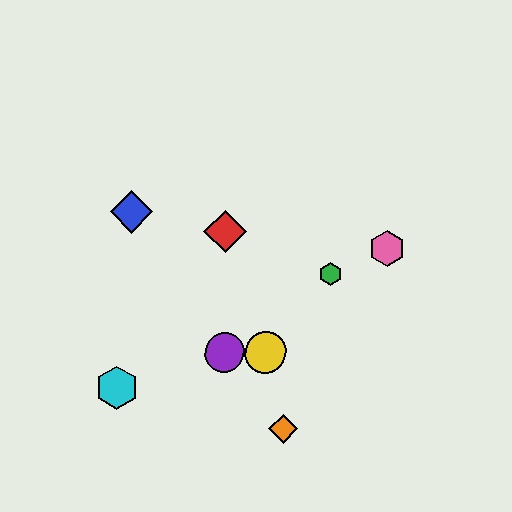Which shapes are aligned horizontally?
The yellow circle, the purple circle are aligned horizontally.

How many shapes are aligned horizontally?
2 shapes (the yellow circle, the purple circle) are aligned horizontally.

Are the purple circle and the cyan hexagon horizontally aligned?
No, the purple circle is at y≈352 and the cyan hexagon is at y≈388.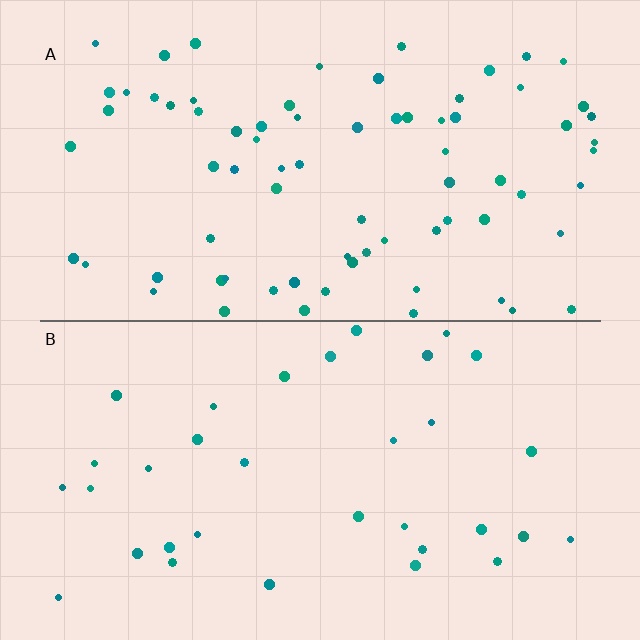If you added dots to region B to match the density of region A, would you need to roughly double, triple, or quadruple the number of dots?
Approximately double.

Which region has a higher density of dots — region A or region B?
A (the top).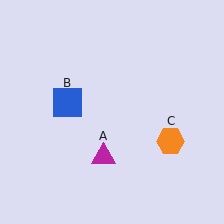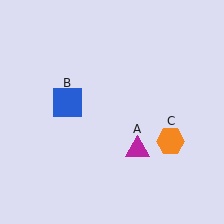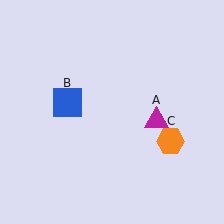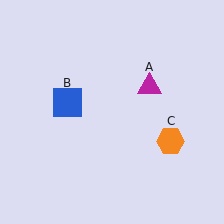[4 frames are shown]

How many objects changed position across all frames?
1 object changed position: magenta triangle (object A).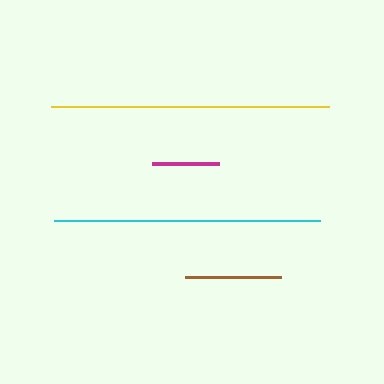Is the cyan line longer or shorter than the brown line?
The cyan line is longer than the brown line.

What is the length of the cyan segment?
The cyan segment is approximately 266 pixels long.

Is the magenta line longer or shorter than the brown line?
The brown line is longer than the magenta line.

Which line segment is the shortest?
The magenta line is the shortest at approximately 67 pixels.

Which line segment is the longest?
The yellow line is the longest at approximately 278 pixels.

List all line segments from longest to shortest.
From longest to shortest: yellow, cyan, brown, magenta.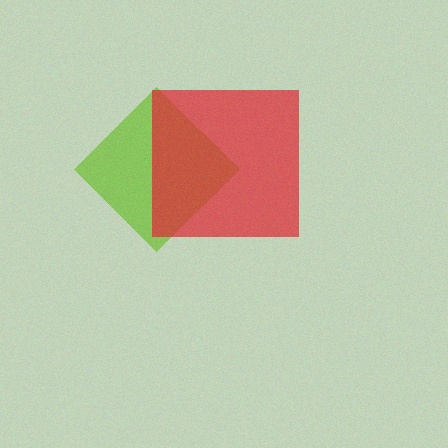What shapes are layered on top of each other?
The layered shapes are: a lime diamond, a red square.